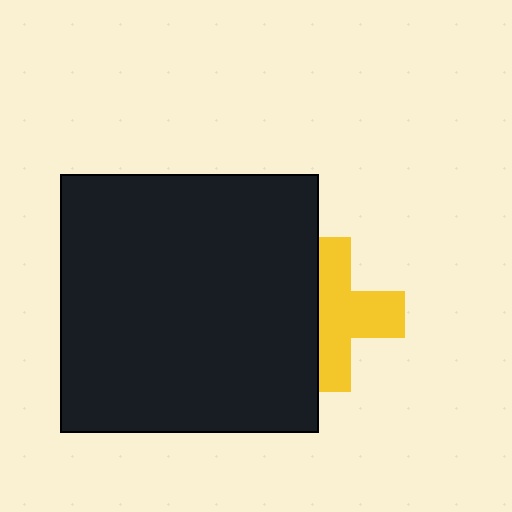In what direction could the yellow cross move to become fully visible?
The yellow cross could move right. That would shift it out from behind the black square entirely.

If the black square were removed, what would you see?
You would see the complete yellow cross.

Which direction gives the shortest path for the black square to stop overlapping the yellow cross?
Moving left gives the shortest separation.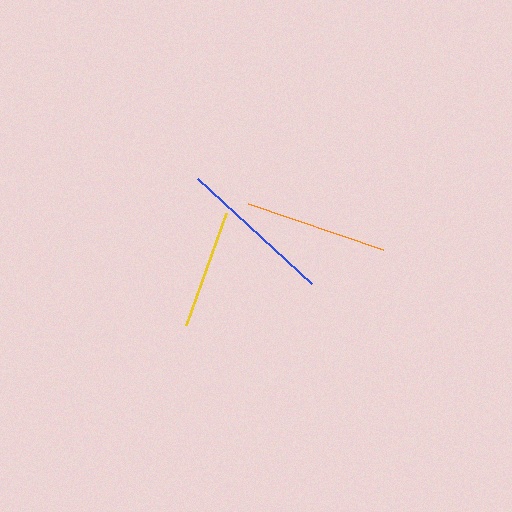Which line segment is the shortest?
The yellow line is the shortest at approximately 119 pixels.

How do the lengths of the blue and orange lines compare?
The blue and orange lines are approximately the same length.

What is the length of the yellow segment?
The yellow segment is approximately 119 pixels long.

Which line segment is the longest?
The blue line is the longest at approximately 155 pixels.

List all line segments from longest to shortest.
From longest to shortest: blue, orange, yellow.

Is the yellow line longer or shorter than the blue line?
The blue line is longer than the yellow line.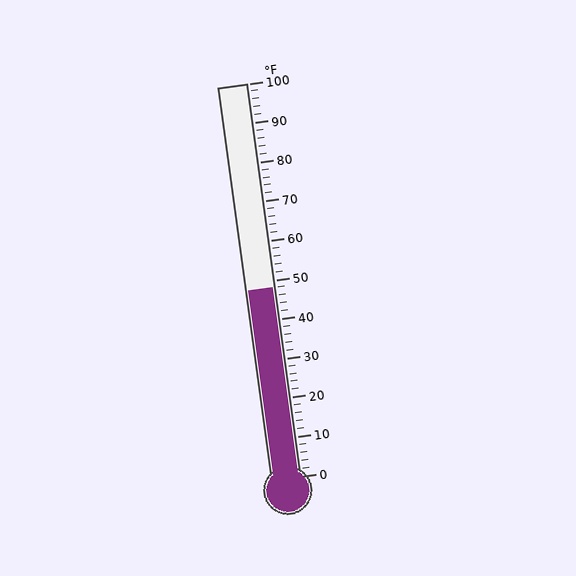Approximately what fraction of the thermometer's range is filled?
The thermometer is filled to approximately 50% of its range.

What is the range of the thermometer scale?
The thermometer scale ranges from 0°F to 100°F.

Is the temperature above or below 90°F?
The temperature is below 90°F.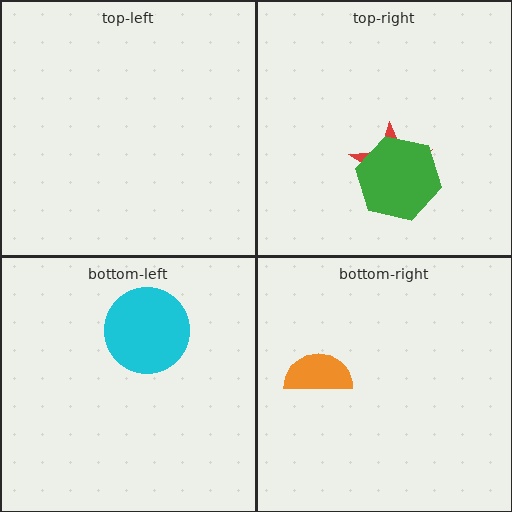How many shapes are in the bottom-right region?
1.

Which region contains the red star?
The top-right region.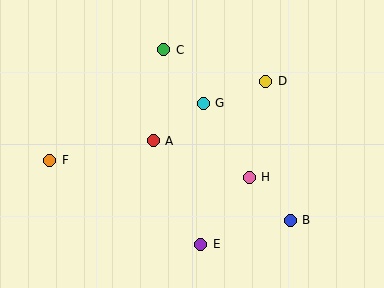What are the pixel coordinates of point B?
Point B is at (290, 220).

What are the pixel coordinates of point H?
Point H is at (249, 177).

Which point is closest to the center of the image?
Point A at (153, 141) is closest to the center.